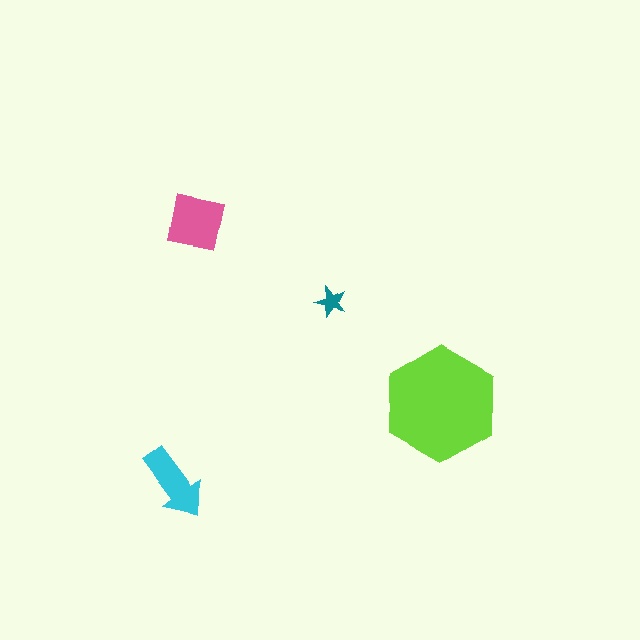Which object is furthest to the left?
The cyan arrow is leftmost.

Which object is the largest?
The lime hexagon.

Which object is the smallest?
The teal star.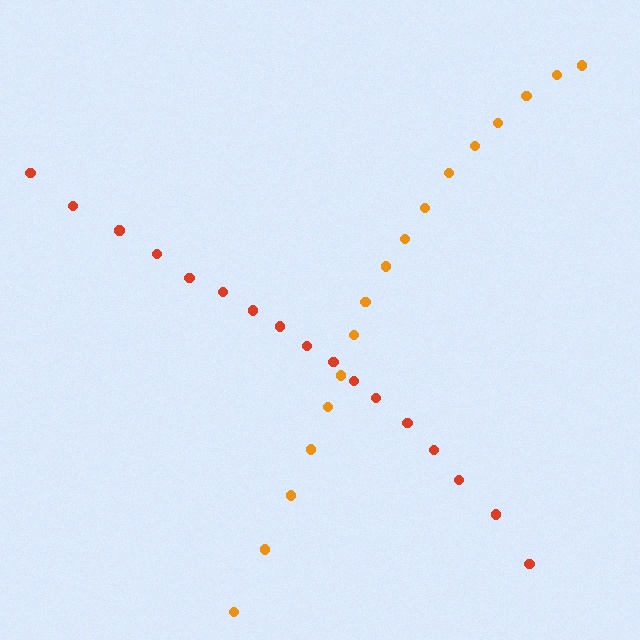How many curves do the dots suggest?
There are 2 distinct paths.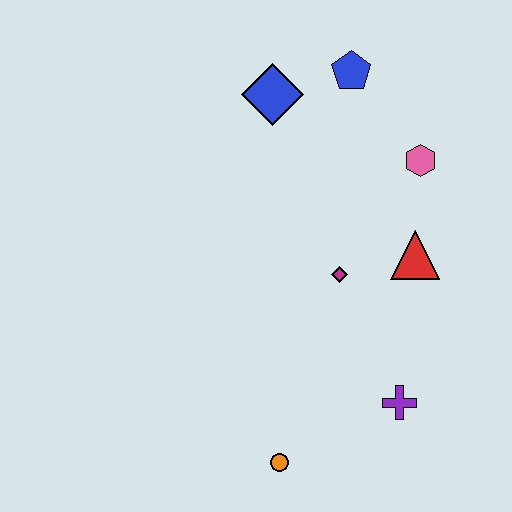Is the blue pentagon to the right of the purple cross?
No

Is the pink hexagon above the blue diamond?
No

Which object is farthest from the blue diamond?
The orange circle is farthest from the blue diamond.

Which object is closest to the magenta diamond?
The red triangle is closest to the magenta diamond.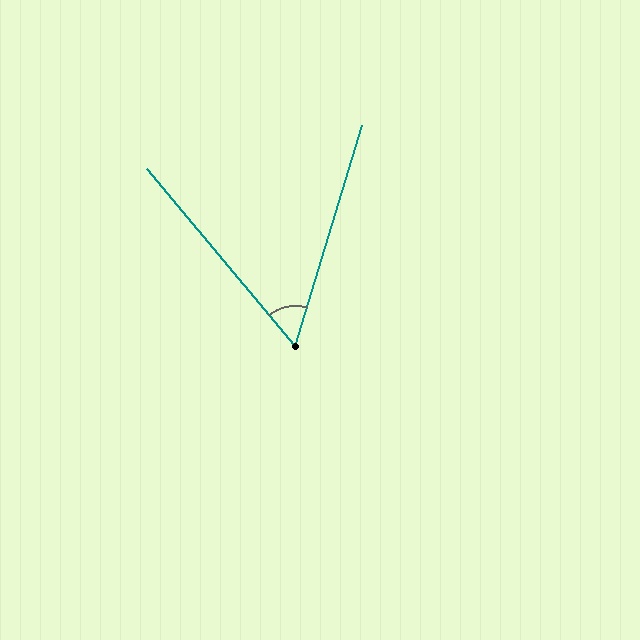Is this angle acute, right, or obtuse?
It is acute.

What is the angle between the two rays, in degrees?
Approximately 57 degrees.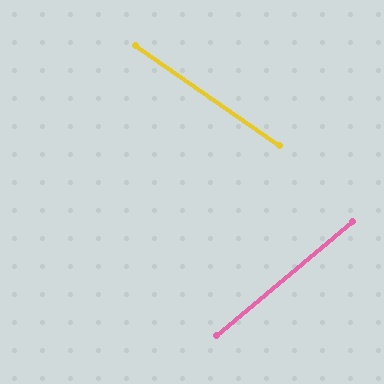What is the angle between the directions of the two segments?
Approximately 75 degrees.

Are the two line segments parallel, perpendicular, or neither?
Neither parallel nor perpendicular — they differ by about 75°.